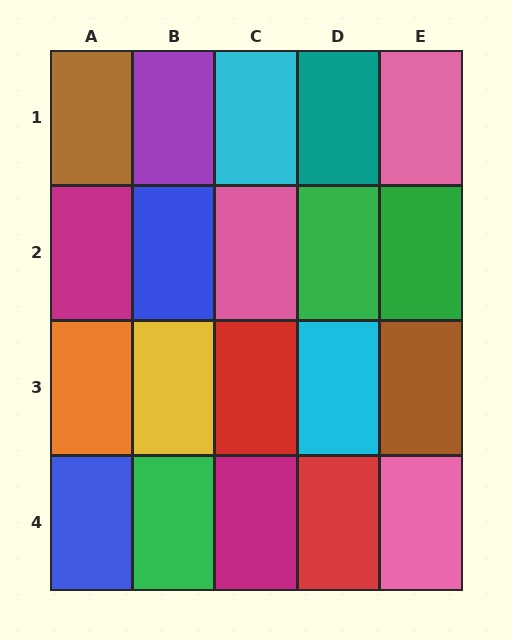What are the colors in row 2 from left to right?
Magenta, blue, pink, green, green.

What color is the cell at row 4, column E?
Pink.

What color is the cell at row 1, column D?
Teal.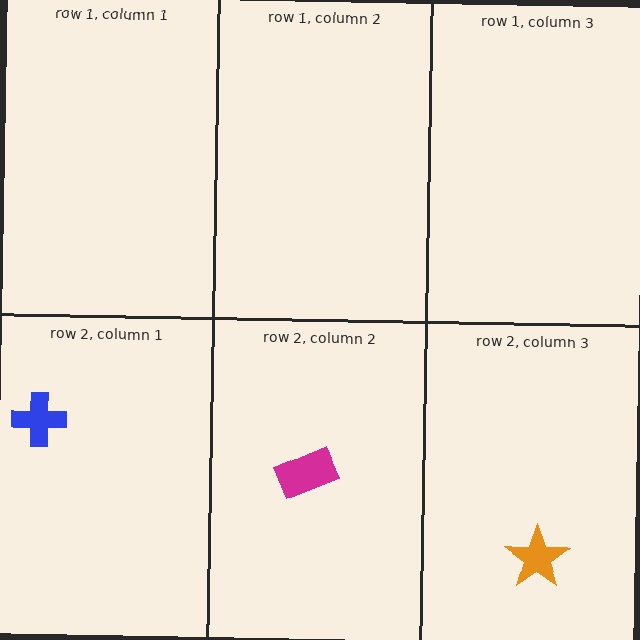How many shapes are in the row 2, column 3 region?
1.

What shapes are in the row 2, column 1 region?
The blue cross.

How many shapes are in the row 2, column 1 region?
1.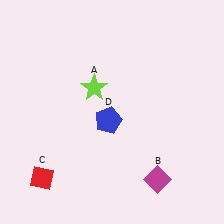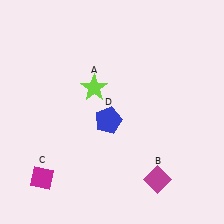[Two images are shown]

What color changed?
The diamond (C) changed from red in Image 1 to magenta in Image 2.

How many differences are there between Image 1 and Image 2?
There is 1 difference between the two images.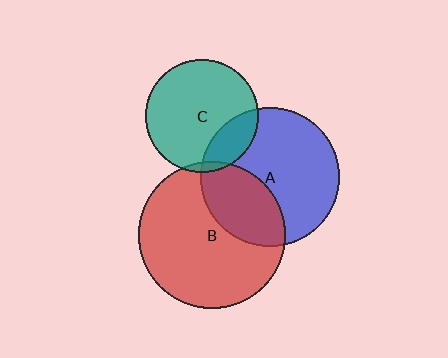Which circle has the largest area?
Circle B (red).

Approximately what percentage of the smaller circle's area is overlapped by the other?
Approximately 20%.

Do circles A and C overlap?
Yes.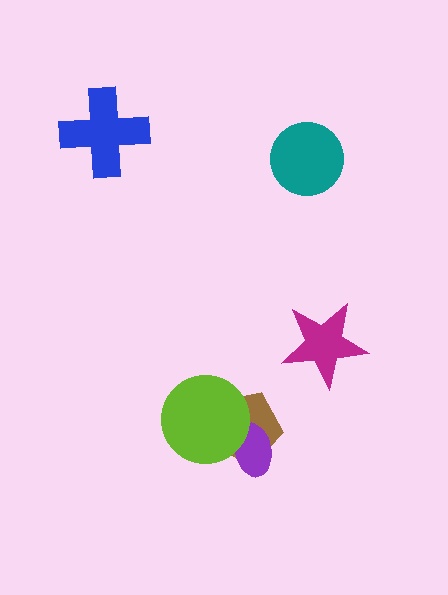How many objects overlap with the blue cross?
0 objects overlap with the blue cross.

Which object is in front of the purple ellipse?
The lime circle is in front of the purple ellipse.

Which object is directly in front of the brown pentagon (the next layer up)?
The purple ellipse is directly in front of the brown pentagon.